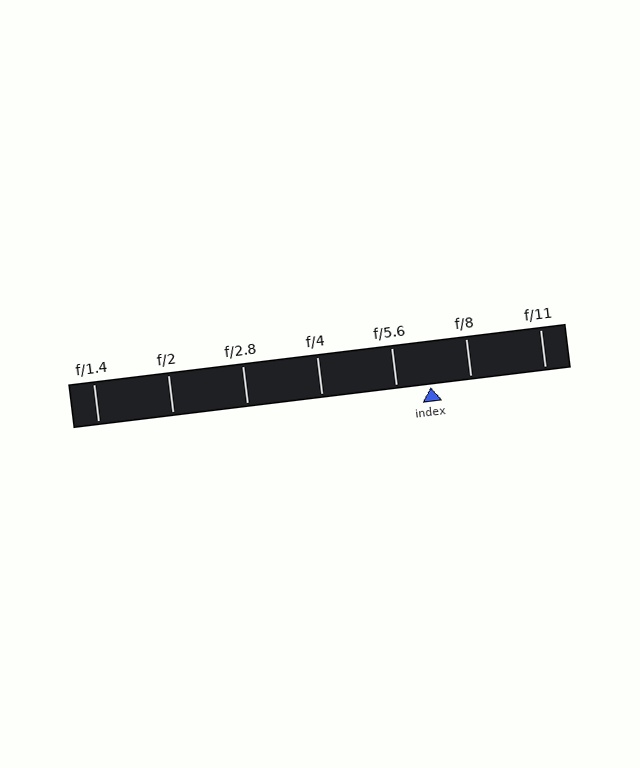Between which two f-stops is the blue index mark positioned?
The index mark is between f/5.6 and f/8.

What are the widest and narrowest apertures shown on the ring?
The widest aperture shown is f/1.4 and the narrowest is f/11.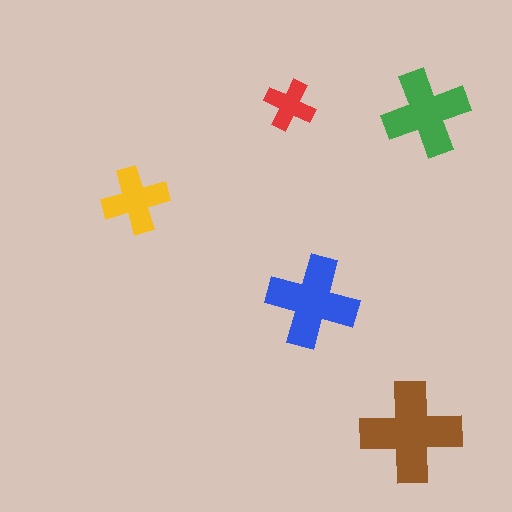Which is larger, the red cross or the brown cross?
The brown one.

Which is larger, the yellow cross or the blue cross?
The blue one.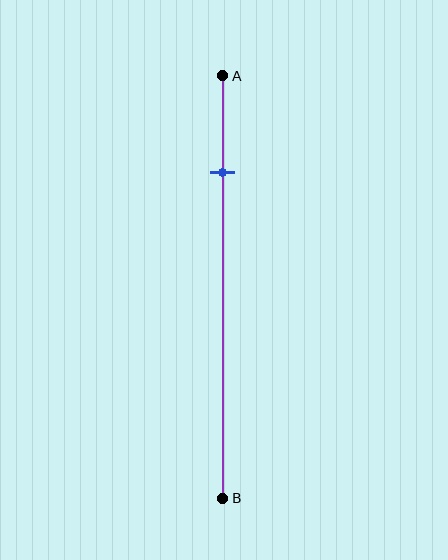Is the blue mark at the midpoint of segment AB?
No, the mark is at about 25% from A, not at the 50% midpoint.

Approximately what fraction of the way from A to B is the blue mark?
The blue mark is approximately 25% of the way from A to B.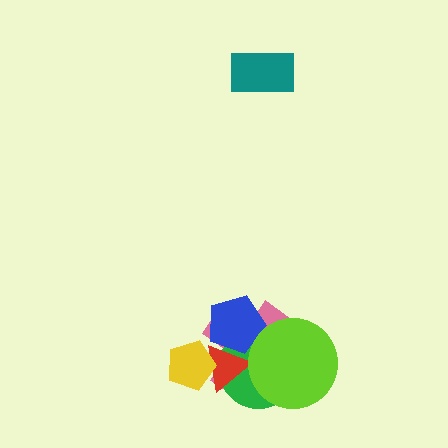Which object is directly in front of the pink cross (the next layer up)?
The green circle is directly in front of the pink cross.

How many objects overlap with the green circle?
4 objects overlap with the green circle.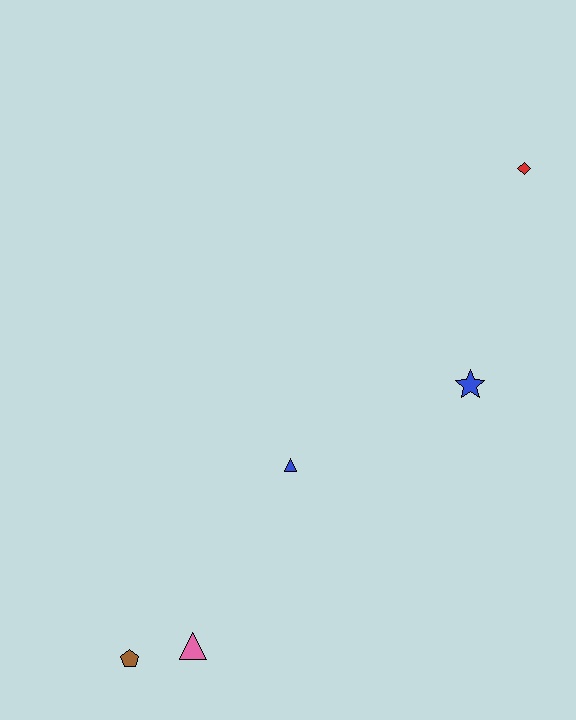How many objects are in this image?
There are 5 objects.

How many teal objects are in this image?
There are no teal objects.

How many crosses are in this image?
There are no crosses.